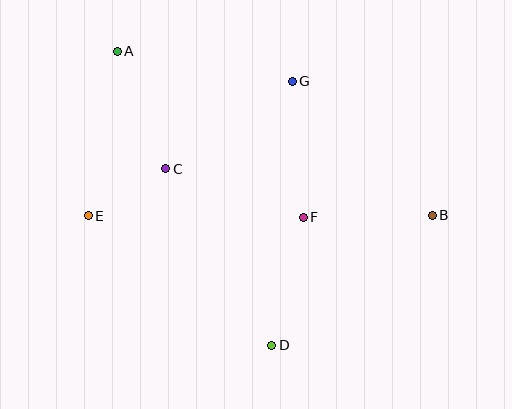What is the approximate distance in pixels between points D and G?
The distance between D and G is approximately 265 pixels.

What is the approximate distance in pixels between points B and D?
The distance between B and D is approximately 206 pixels.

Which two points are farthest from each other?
Points A and B are farthest from each other.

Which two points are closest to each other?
Points C and E are closest to each other.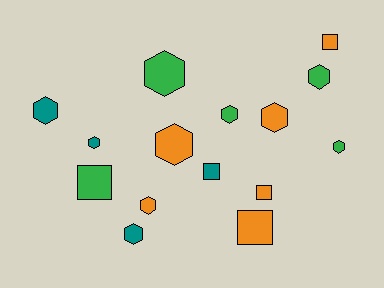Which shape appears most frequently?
Hexagon, with 10 objects.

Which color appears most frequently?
Orange, with 6 objects.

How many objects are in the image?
There are 15 objects.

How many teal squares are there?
There is 1 teal square.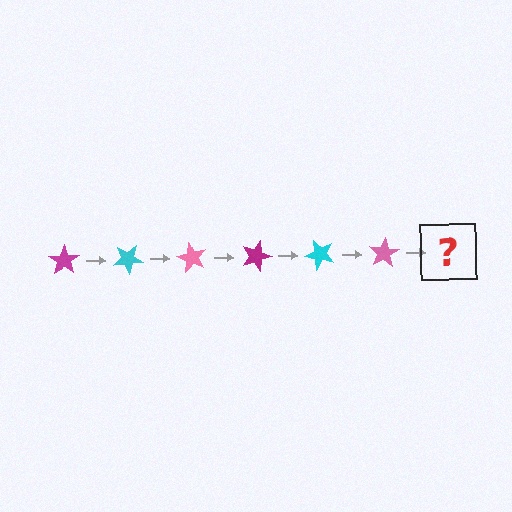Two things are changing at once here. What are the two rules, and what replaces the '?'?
The two rules are that it rotates 30 degrees each step and the color cycles through magenta, cyan, and pink. The '?' should be a magenta star, rotated 180 degrees from the start.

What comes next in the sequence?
The next element should be a magenta star, rotated 180 degrees from the start.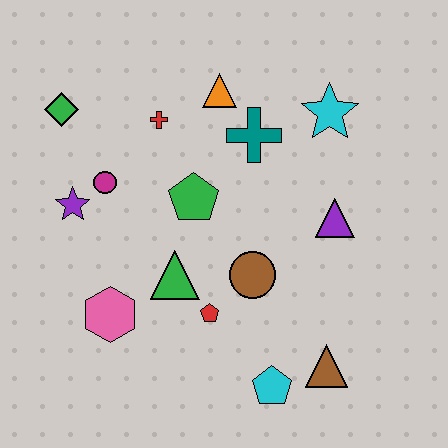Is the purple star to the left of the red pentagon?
Yes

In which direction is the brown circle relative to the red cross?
The brown circle is below the red cross.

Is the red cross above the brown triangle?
Yes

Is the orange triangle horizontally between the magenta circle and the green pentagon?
No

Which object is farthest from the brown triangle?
The green diamond is farthest from the brown triangle.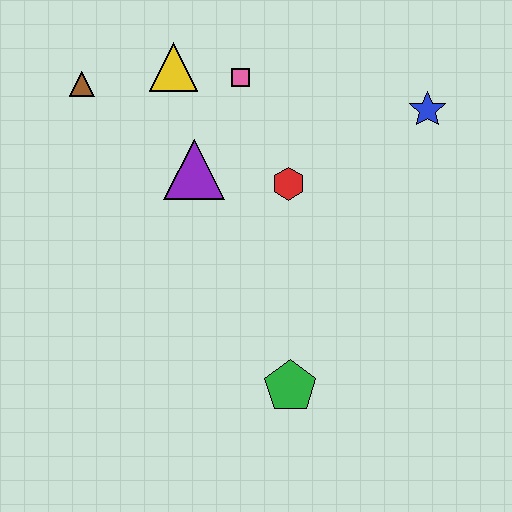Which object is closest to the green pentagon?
The red hexagon is closest to the green pentagon.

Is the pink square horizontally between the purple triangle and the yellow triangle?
No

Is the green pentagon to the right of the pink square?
Yes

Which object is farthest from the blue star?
The brown triangle is farthest from the blue star.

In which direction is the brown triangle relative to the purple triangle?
The brown triangle is to the left of the purple triangle.